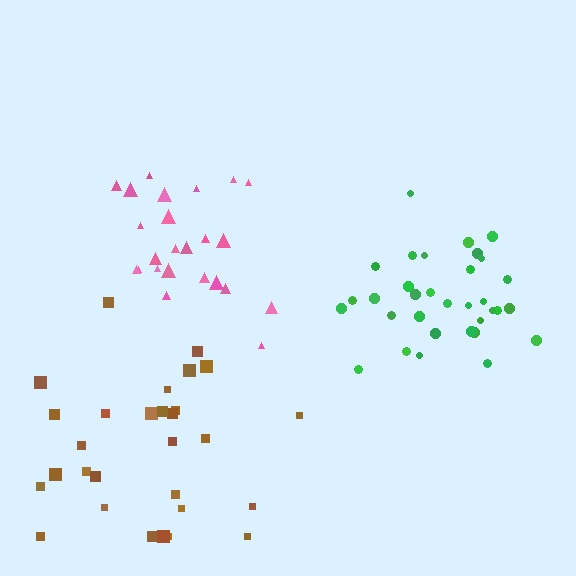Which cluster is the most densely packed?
Pink.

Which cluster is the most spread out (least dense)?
Brown.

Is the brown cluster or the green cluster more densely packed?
Green.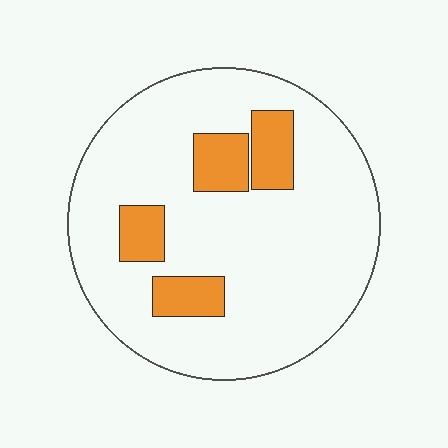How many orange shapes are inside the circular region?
4.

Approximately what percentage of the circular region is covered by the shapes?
Approximately 15%.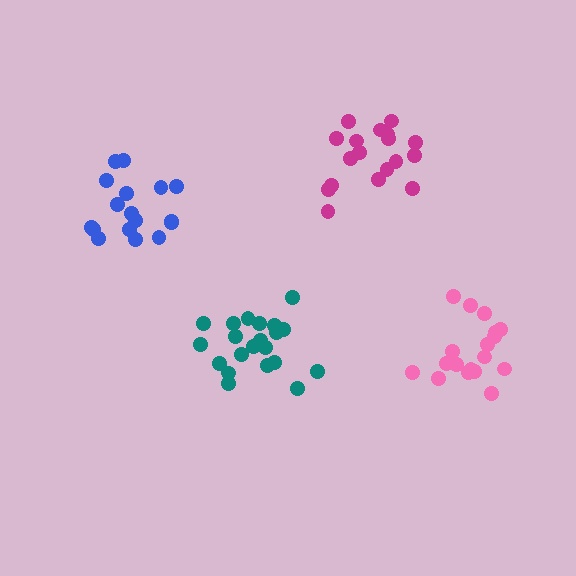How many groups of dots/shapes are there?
There are 4 groups.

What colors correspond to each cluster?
The clusters are colored: pink, magenta, blue, teal.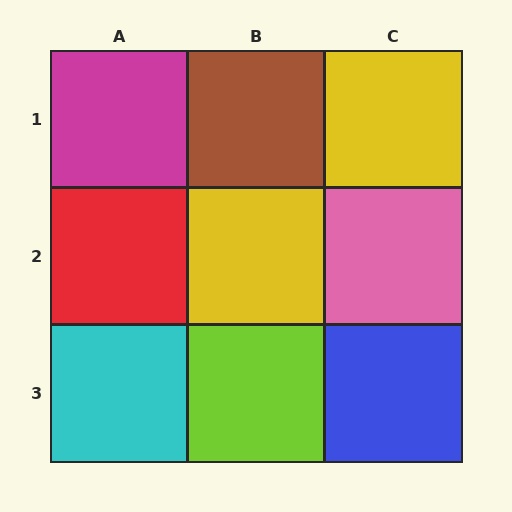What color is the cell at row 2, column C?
Pink.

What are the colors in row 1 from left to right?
Magenta, brown, yellow.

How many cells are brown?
1 cell is brown.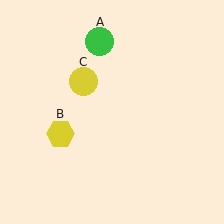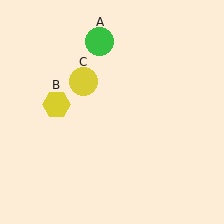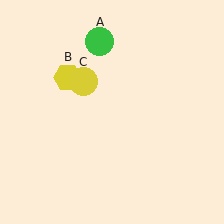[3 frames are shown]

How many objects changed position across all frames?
1 object changed position: yellow hexagon (object B).